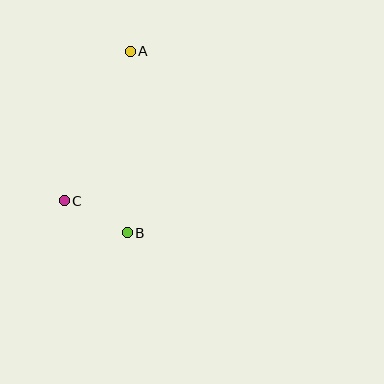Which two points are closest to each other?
Points B and C are closest to each other.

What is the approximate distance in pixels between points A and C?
The distance between A and C is approximately 163 pixels.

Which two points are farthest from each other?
Points A and B are farthest from each other.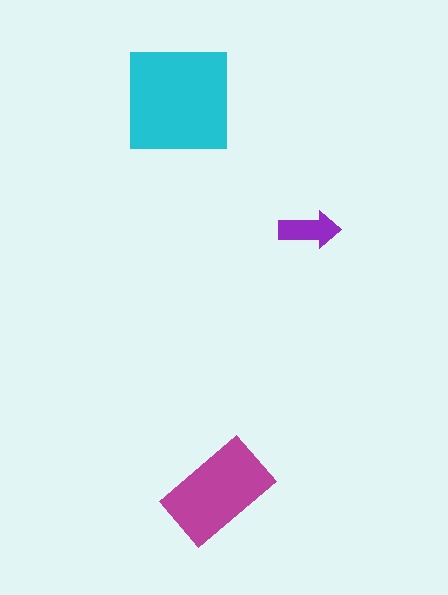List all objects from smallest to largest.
The purple arrow, the magenta rectangle, the cyan square.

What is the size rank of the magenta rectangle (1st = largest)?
2nd.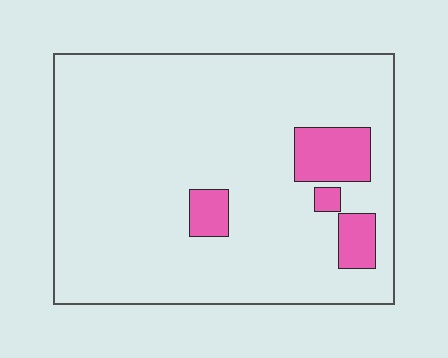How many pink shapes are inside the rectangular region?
4.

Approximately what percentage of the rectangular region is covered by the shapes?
Approximately 10%.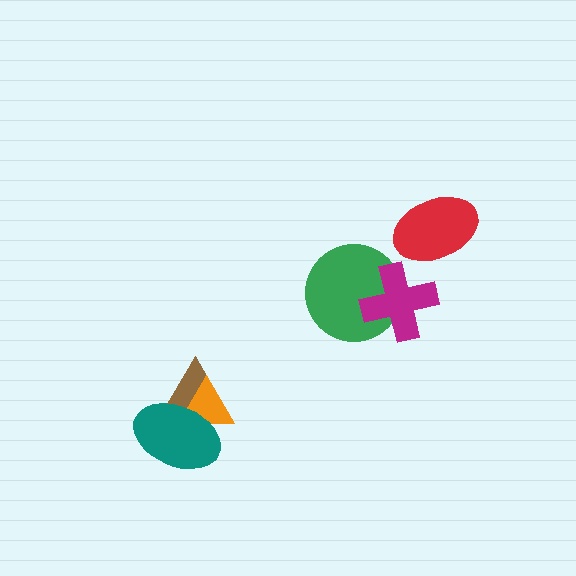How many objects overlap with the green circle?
1 object overlaps with the green circle.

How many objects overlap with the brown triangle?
2 objects overlap with the brown triangle.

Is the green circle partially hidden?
Yes, it is partially covered by another shape.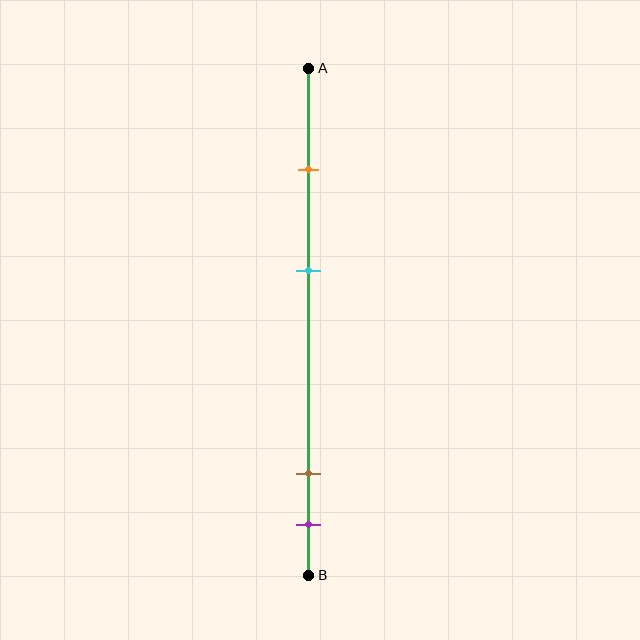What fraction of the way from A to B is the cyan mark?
The cyan mark is approximately 40% (0.4) of the way from A to B.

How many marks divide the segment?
There are 4 marks dividing the segment.